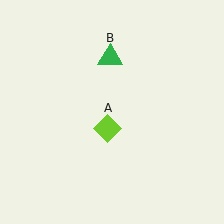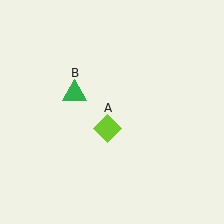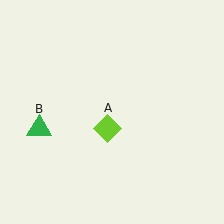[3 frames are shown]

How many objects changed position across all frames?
1 object changed position: green triangle (object B).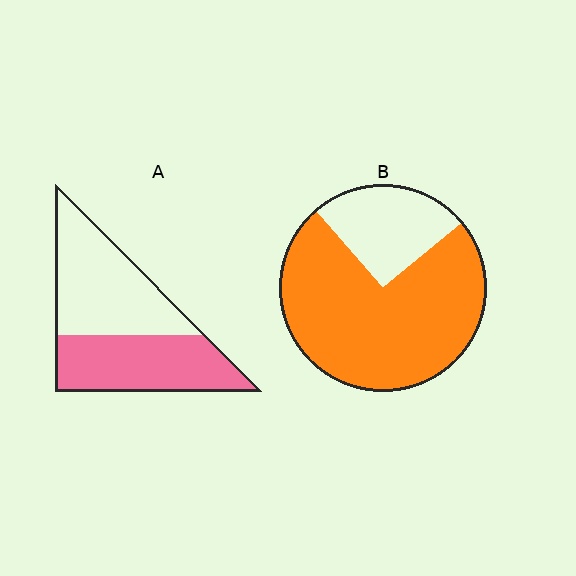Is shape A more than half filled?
Roughly half.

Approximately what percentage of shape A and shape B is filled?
A is approximately 45% and B is approximately 75%.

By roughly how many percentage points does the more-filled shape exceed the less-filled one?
By roughly 30 percentage points (B over A).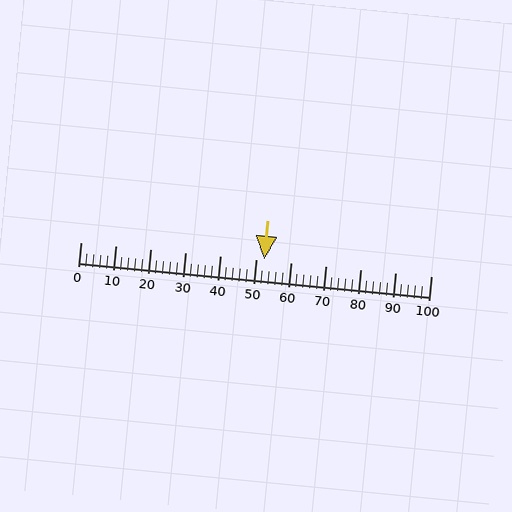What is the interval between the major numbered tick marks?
The major tick marks are spaced 10 units apart.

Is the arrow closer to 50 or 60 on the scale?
The arrow is closer to 50.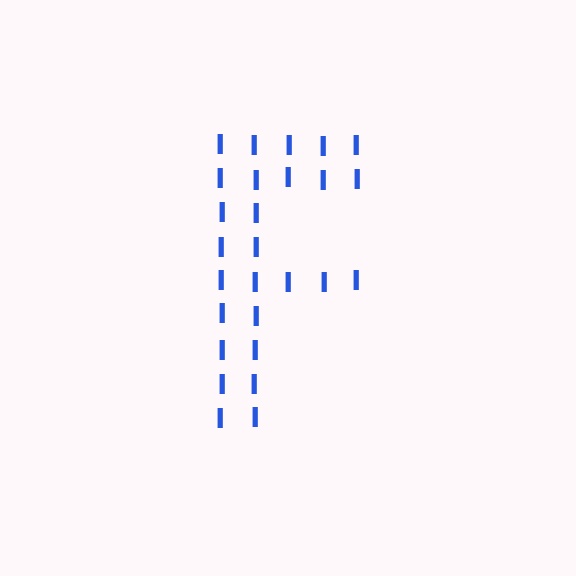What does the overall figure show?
The overall figure shows the letter F.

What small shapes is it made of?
It is made of small letter I's.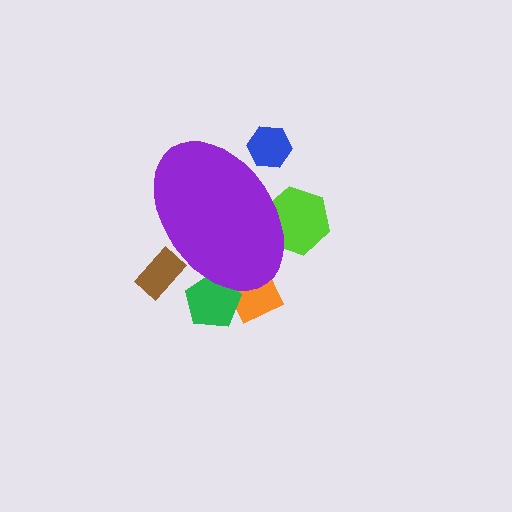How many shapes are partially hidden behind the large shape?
5 shapes are partially hidden.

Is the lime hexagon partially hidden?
Yes, the lime hexagon is partially hidden behind the purple ellipse.